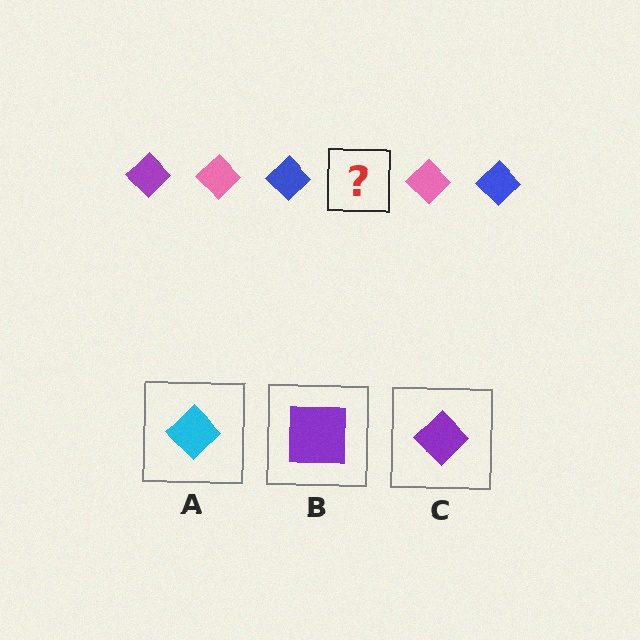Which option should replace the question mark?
Option C.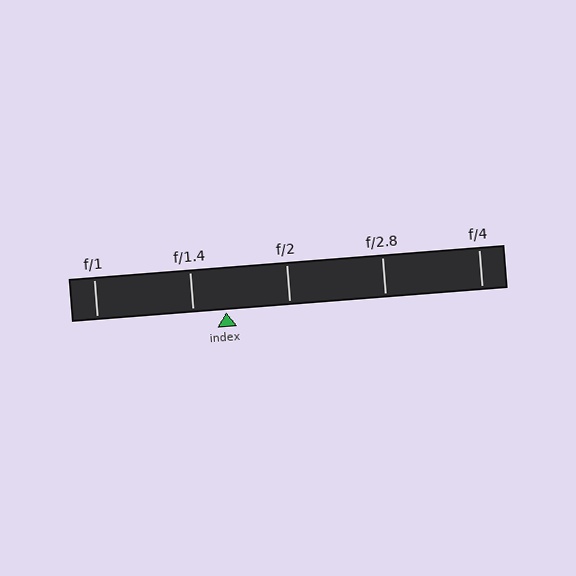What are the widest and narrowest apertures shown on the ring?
The widest aperture shown is f/1 and the narrowest is f/4.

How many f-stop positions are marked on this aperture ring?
There are 5 f-stop positions marked.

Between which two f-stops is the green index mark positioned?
The index mark is between f/1.4 and f/2.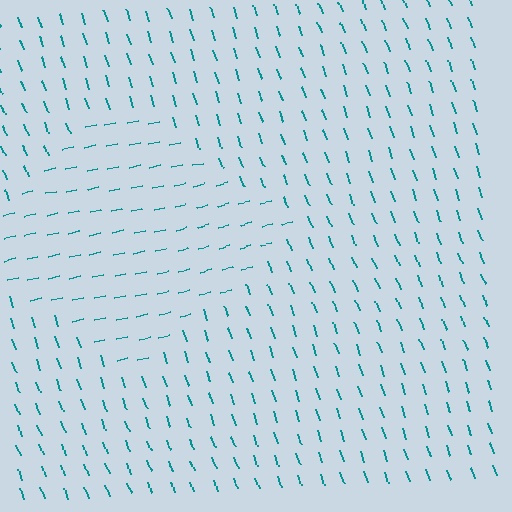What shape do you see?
I see a diamond.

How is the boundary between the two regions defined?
The boundary is defined purely by a change in line orientation (approximately 83 degrees difference). All lines are the same color and thickness.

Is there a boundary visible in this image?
Yes, there is a texture boundary formed by a change in line orientation.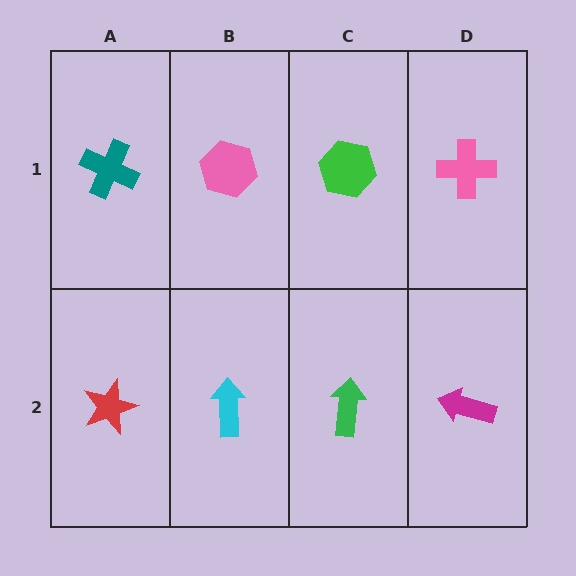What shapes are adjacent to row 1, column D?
A magenta arrow (row 2, column D), a green hexagon (row 1, column C).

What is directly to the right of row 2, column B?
A green arrow.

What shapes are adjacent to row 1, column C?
A green arrow (row 2, column C), a pink hexagon (row 1, column B), a pink cross (row 1, column D).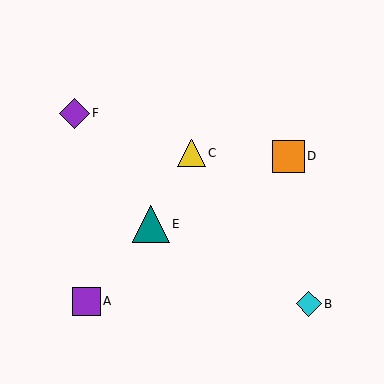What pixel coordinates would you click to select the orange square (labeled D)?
Click at (288, 156) to select the orange square D.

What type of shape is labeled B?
Shape B is a cyan diamond.